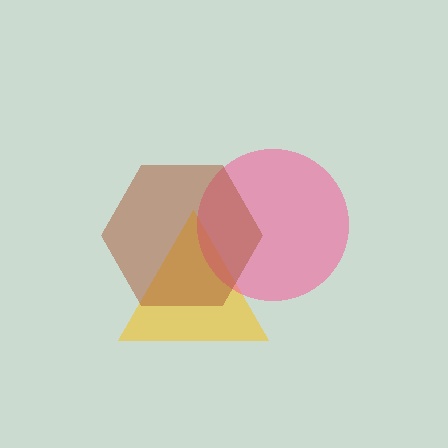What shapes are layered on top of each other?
The layered shapes are: a yellow triangle, a pink circle, a brown hexagon.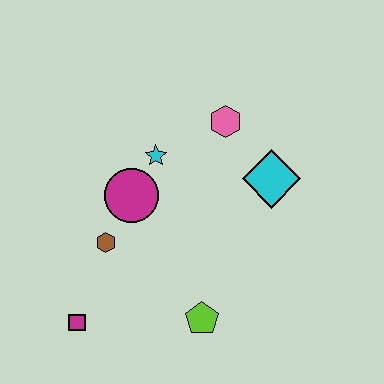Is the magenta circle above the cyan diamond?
No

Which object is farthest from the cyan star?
The magenta square is farthest from the cyan star.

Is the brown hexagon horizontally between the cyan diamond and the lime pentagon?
No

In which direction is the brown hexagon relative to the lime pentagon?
The brown hexagon is to the left of the lime pentagon.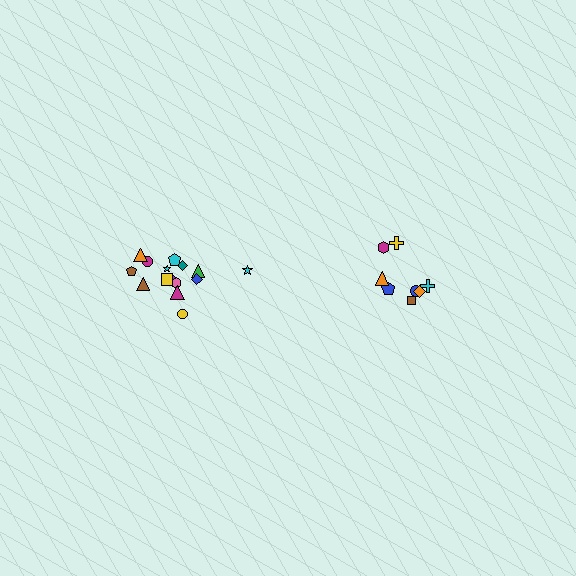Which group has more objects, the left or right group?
The left group.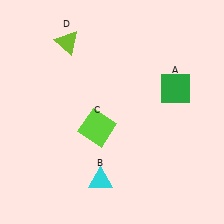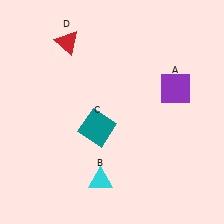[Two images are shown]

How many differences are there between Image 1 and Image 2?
There are 3 differences between the two images.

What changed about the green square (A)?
In Image 1, A is green. In Image 2, it changed to purple.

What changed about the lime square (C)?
In Image 1, C is lime. In Image 2, it changed to teal.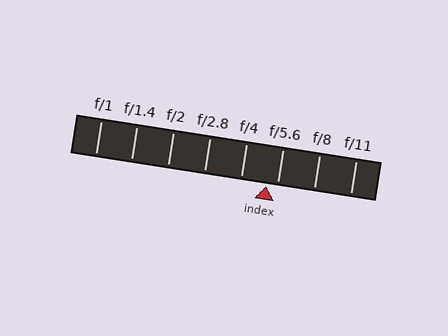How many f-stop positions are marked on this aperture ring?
There are 8 f-stop positions marked.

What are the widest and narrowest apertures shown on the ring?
The widest aperture shown is f/1 and the narrowest is f/11.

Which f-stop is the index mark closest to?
The index mark is closest to f/5.6.